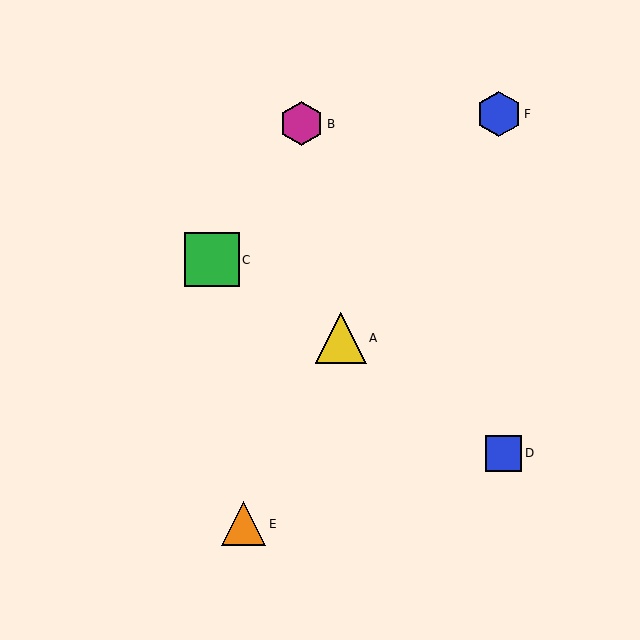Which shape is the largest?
The green square (labeled C) is the largest.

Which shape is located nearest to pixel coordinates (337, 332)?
The yellow triangle (labeled A) at (341, 338) is nearest to that location.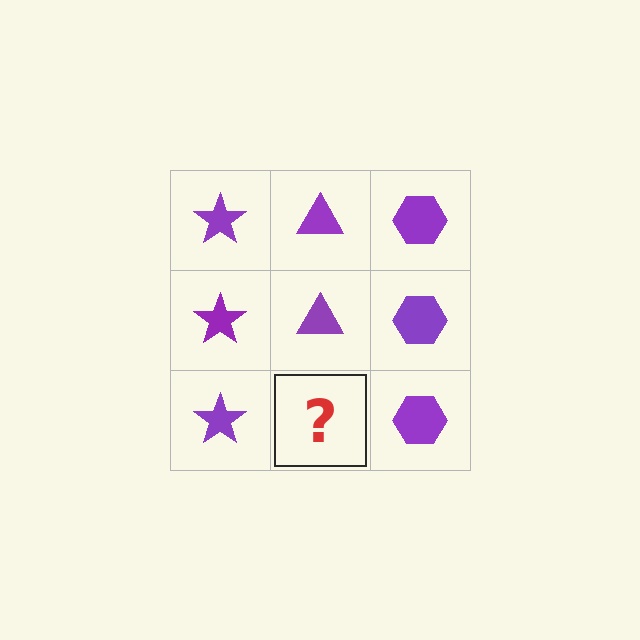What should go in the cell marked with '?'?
The missing cell should contain a purple triangle.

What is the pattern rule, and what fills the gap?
The rule is that each column has a consistent shape. The gap should be filled with a purple triangle.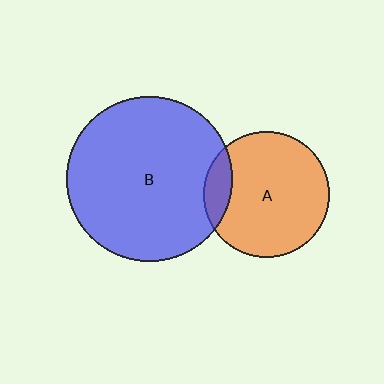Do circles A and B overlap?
Yes.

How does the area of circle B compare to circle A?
Approximately 1.7 times.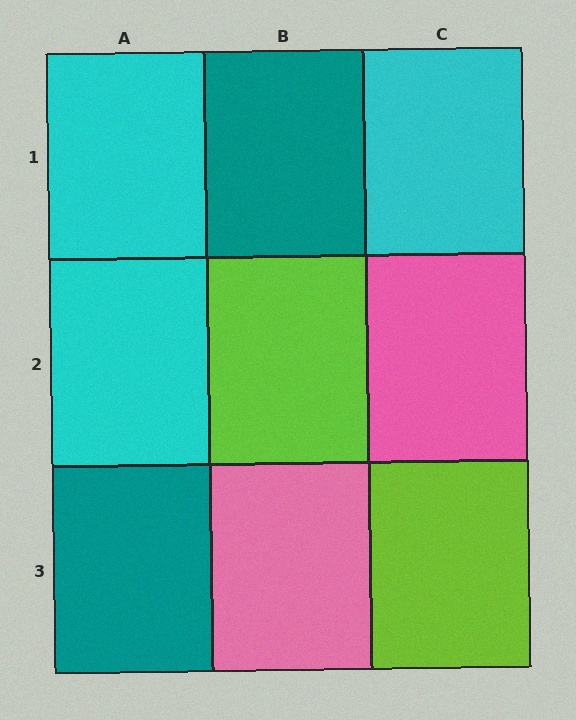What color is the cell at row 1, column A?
Cyan.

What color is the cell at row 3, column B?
Pink.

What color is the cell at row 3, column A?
Teal.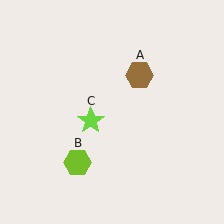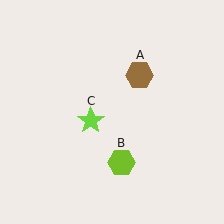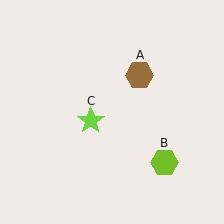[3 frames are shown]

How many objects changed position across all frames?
1 object changed position: lime hexagon (object B).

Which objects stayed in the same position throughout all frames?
Brown hexagon (object A) and lime star (object C) remained stationary.